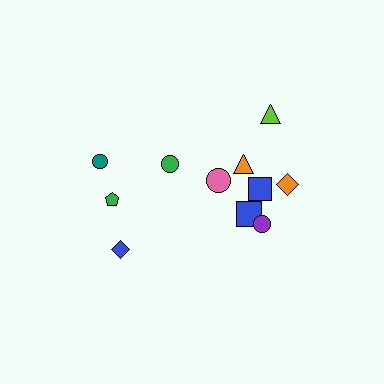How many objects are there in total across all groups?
There are 11 objects.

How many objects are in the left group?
There are 4 objects.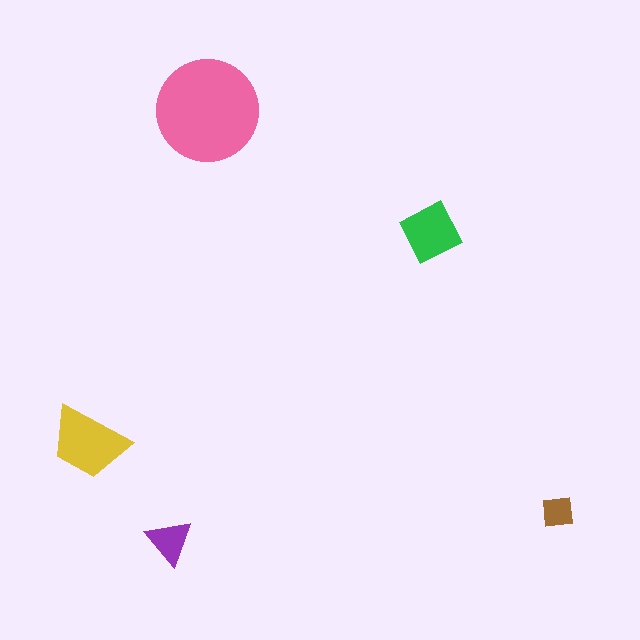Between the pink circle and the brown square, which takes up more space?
The pink circle.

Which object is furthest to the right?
The brown square is rightmost.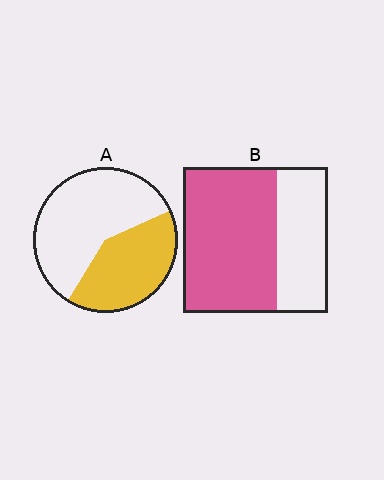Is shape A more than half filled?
No.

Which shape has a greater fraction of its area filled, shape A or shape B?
Shape B.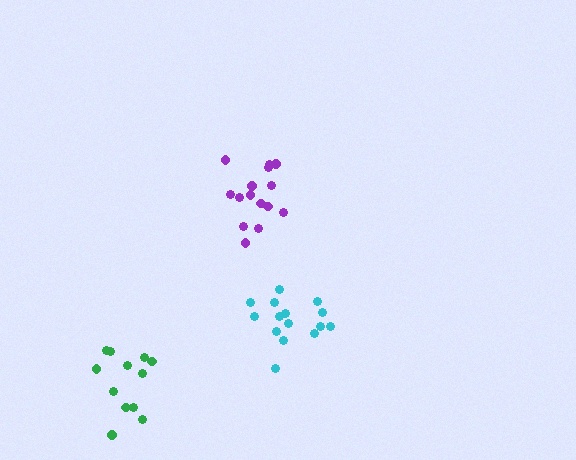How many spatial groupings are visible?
There are 3 spatial groupings.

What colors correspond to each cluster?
The clusters are colored: purple, cyan, green.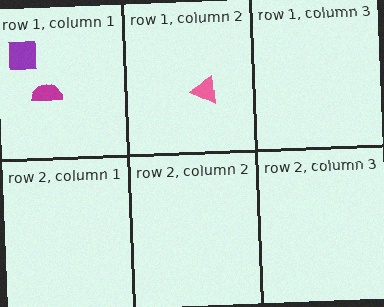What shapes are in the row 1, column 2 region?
The pink triangle.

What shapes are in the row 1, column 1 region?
The purple square, the magenta semicircle.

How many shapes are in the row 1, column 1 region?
2.